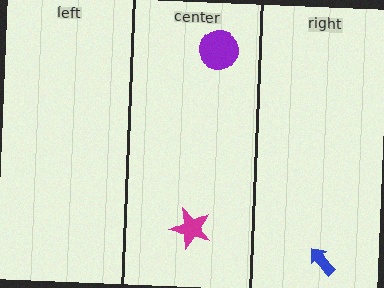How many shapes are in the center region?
2.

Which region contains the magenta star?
The center region.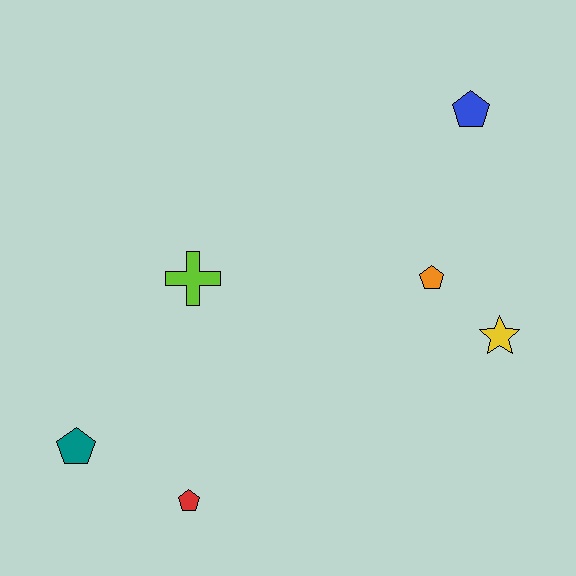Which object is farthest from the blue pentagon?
The teal pentagon is farthest from the blue pentagon.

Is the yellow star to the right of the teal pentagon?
Yes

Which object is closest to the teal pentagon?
The red pentagon is closest to the teal pentagon.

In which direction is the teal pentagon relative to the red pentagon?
The teal pentagon is to the left of the red pentagon.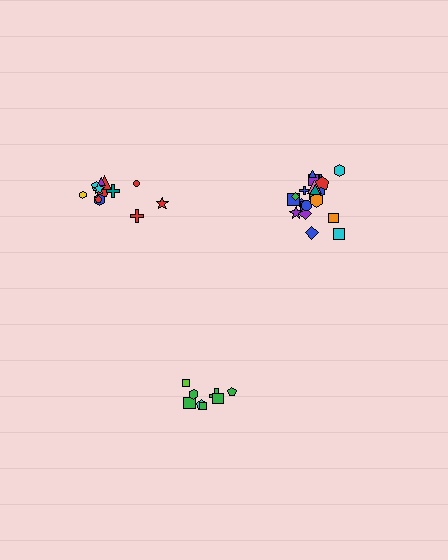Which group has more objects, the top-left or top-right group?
The top-right group.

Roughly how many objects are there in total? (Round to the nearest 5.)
Roughly 40 objects in total.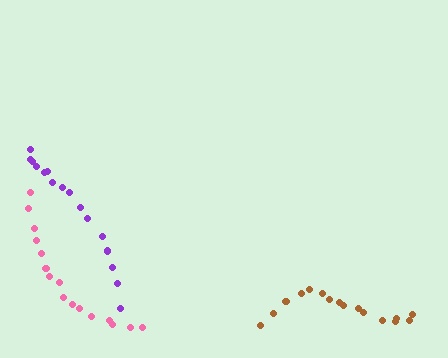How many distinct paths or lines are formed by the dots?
There are 3 distinct paths.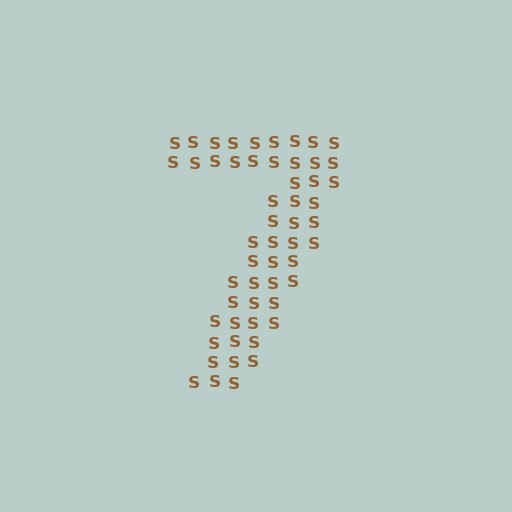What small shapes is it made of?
It is made of small letter S's.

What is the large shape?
The large shape is the digit 7.